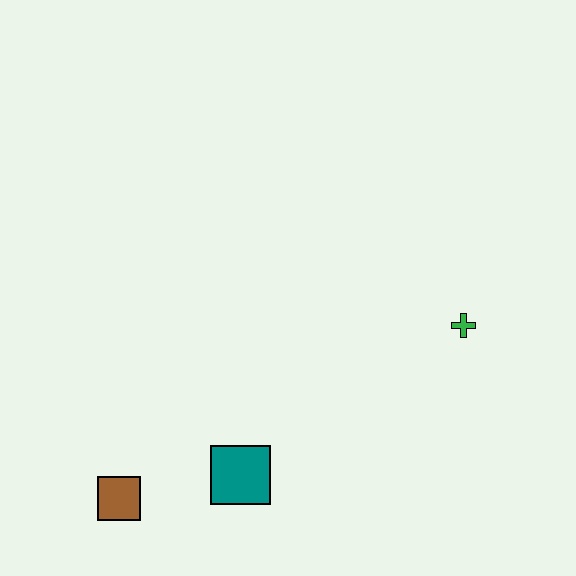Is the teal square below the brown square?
No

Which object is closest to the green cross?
The teal square is closest to the green cross.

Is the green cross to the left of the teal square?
No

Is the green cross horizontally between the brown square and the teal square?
No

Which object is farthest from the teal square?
The green cross is farthest from the teal square.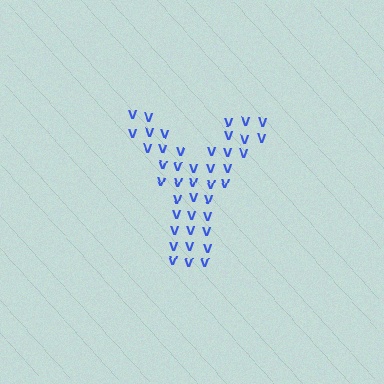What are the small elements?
The small elements are letter V's.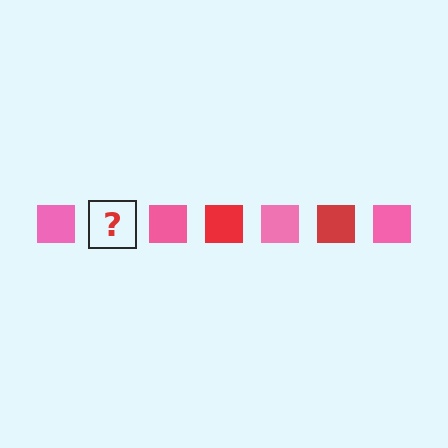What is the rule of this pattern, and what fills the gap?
The rule is that the pattern cycles through pink, red squares. The gap should be filled with a red square.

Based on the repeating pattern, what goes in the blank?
The blank should be a red square.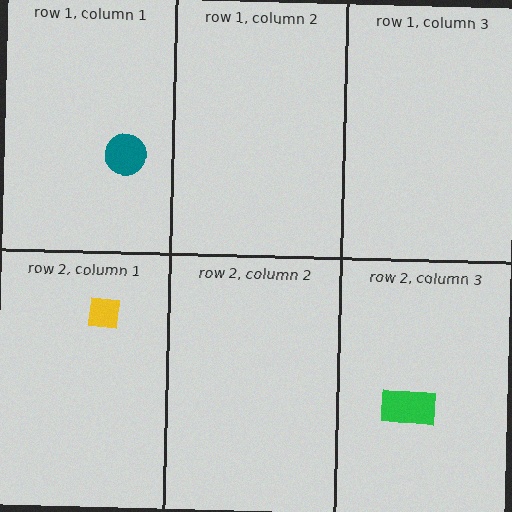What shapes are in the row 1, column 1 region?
The teal circle.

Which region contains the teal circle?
The row 1, column 1 region.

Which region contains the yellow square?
The row 2, column 1 region.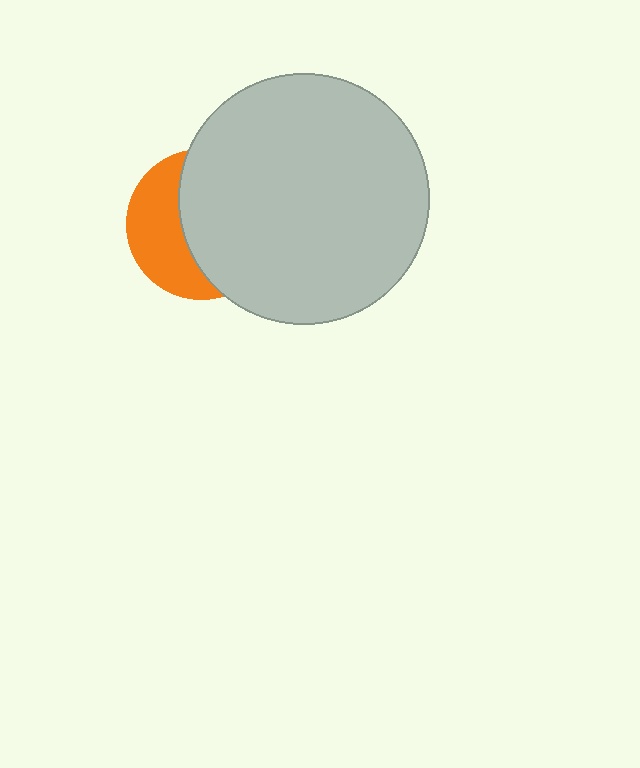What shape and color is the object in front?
The object in front is a light gray circle.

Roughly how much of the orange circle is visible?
A small part of it is visible (roughly 39%).